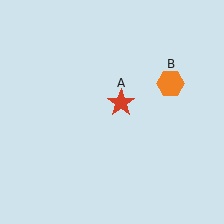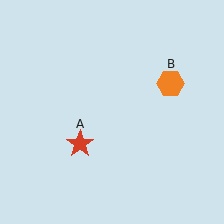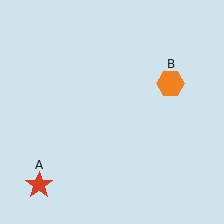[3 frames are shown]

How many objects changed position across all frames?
1 object changed position: red star (object A).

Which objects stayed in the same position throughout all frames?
Orange hexagon (object B) remained stationary.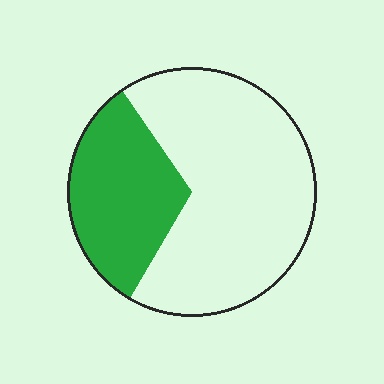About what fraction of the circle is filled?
About one third (1/3).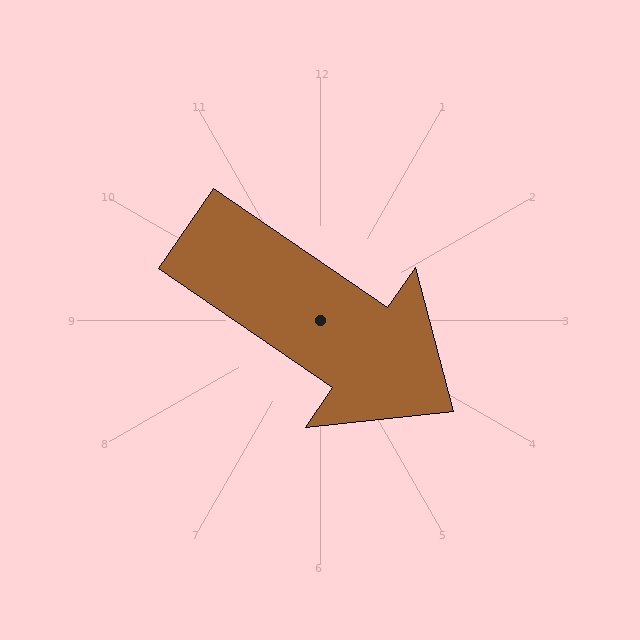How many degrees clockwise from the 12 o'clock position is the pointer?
Approximately 124 degrees.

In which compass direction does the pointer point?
Southeast.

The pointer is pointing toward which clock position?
Roughly 4 o'clock.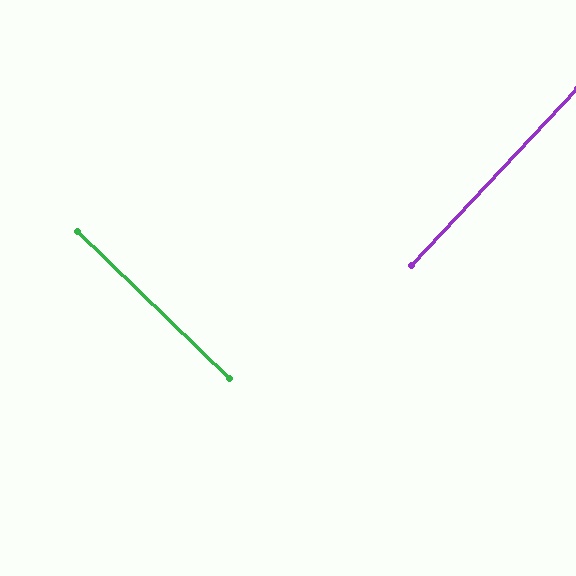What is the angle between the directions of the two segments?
Approximately 89 degrees.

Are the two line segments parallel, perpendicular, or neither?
Perpendicular — they meet at approximately 89°.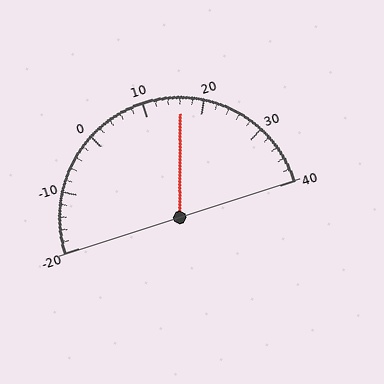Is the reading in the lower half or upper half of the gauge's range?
The reading is in the upper half of the range (-20 to 40).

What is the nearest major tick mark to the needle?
The nearest major tick mark is 20.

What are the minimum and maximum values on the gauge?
The gauge ranges from -20 to 40.